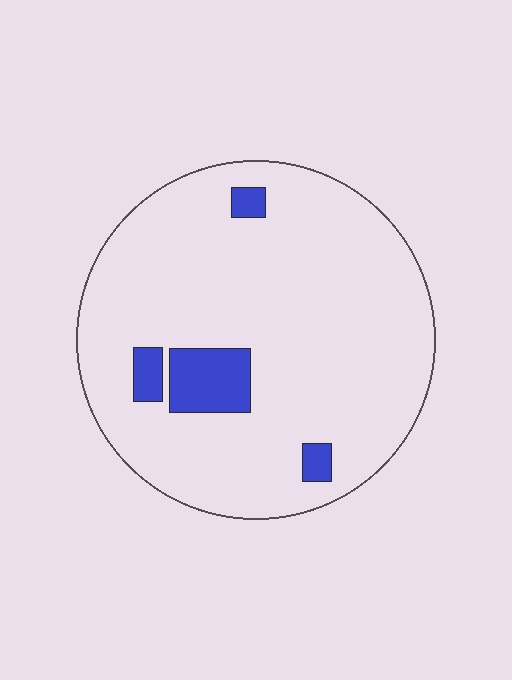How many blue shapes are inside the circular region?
4.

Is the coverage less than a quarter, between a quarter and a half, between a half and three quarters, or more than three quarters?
Less than a quarter.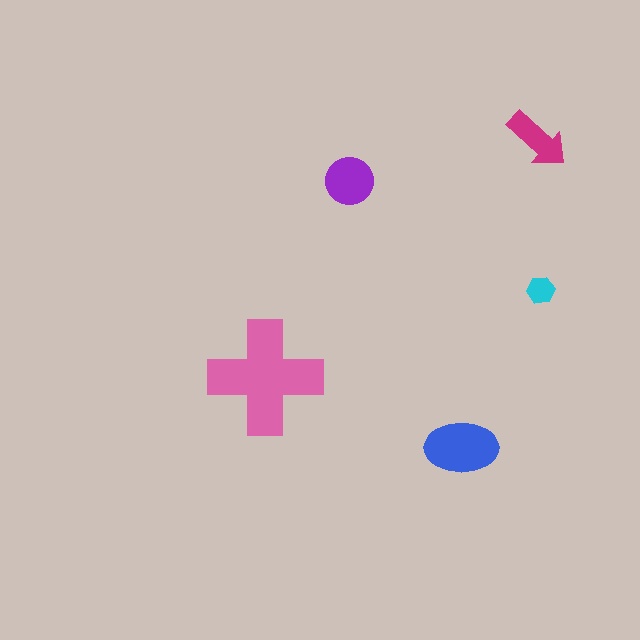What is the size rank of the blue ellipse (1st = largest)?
2nd.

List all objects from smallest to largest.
The cyan hexagon, the magenta arrow, the purple circle, the blue ellipse, the pink cross.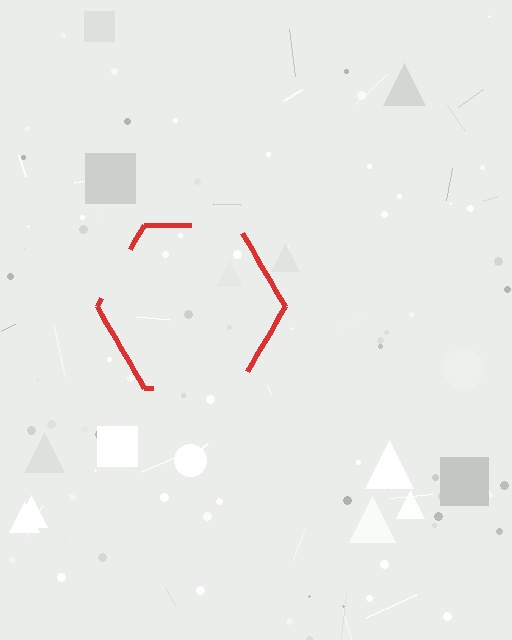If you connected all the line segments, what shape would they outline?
They would outline a hexagon.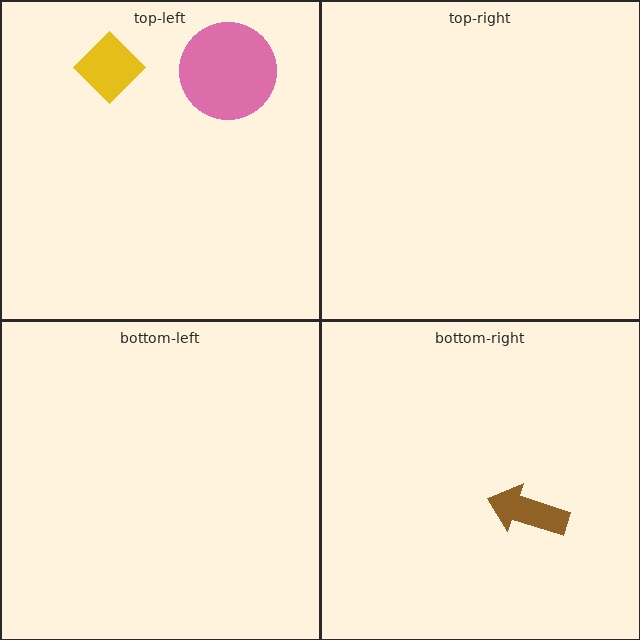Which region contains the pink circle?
The top-left region.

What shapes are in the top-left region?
The pink circle, the yellow diamond.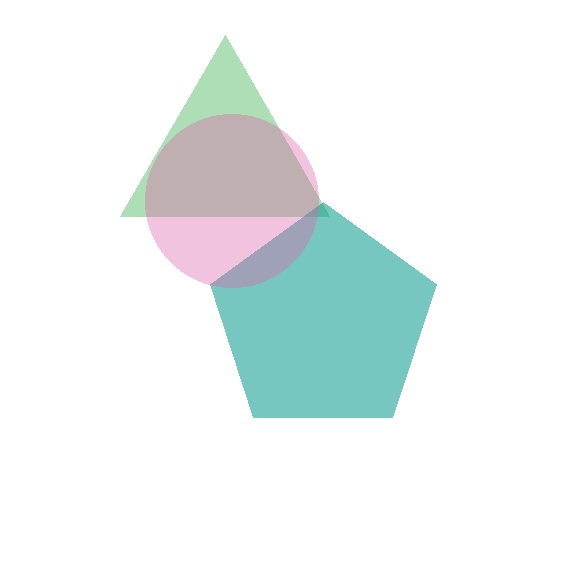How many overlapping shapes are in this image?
There are 3 overlapping shapes in the image.